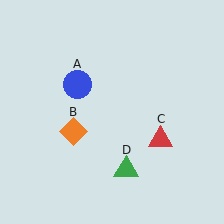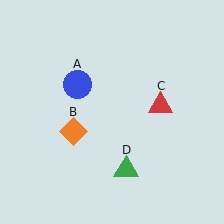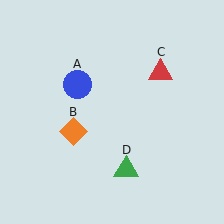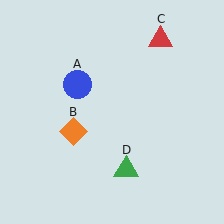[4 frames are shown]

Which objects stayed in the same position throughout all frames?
Blue circle (object A) and orange diamond (object B) and green triangle (object D) remained stationary.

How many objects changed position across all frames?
1 object changed position: red triangle (object C).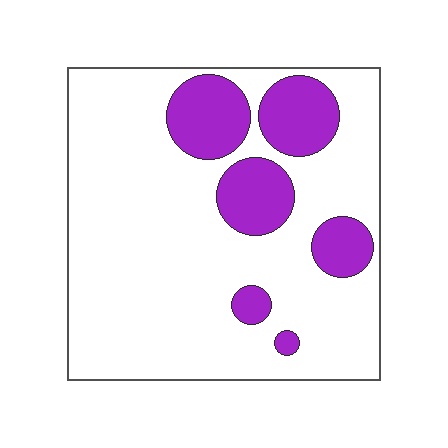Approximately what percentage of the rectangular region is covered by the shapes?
Approximately 20%.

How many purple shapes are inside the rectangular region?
6.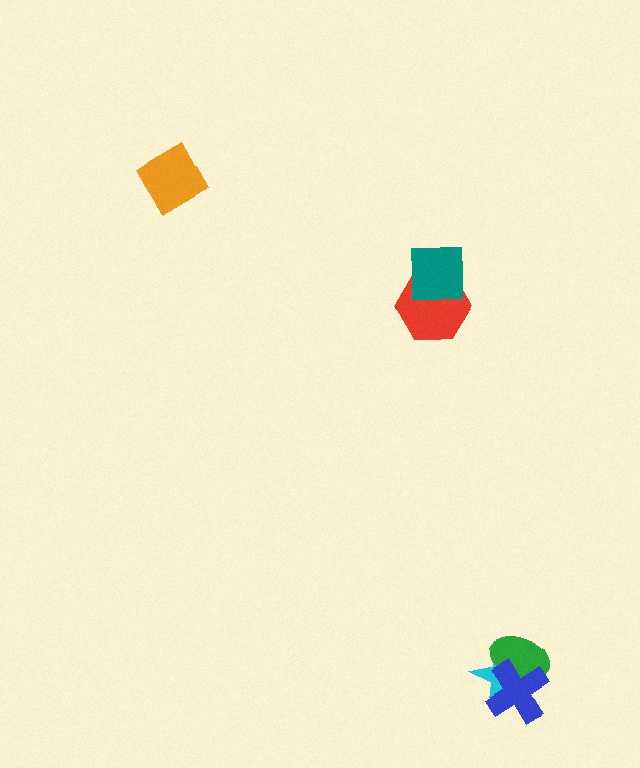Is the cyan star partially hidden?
Yes, it is partially covered by another shape.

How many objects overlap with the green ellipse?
2 objects overlap with the green ellipse.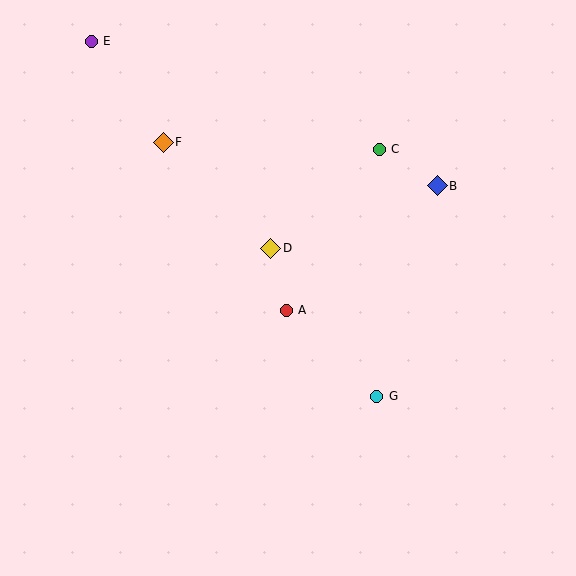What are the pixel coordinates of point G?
Point G is at (377, 396).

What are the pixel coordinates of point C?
Point C is at (379, 149).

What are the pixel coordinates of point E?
Point E is at (91, 41).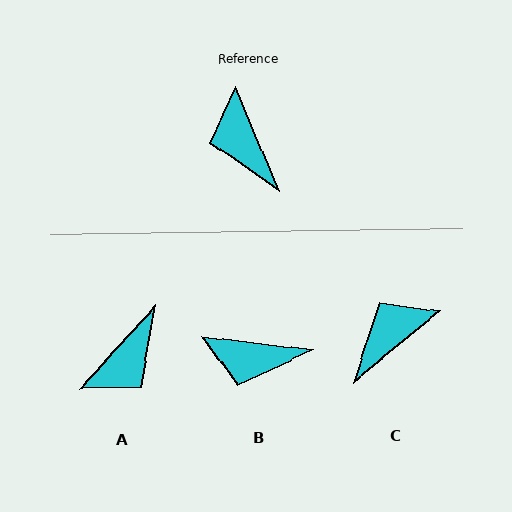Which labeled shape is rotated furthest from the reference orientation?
A, about 115 degrees away.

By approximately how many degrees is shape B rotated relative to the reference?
Approximately 60 degrees counter-clockwise.